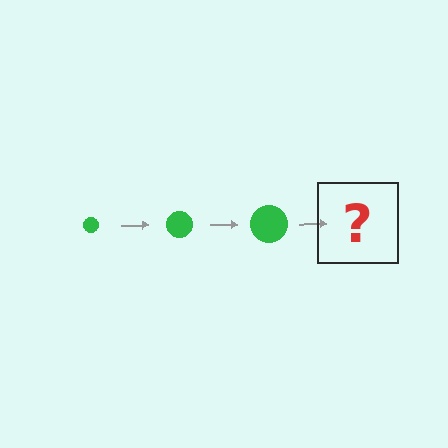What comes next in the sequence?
The next element should be a green circle, larger than the previous one.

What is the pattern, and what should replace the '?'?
The pattern is that the circle gets progressively larger each step. The '?' should be a green circle, larger than the previous one.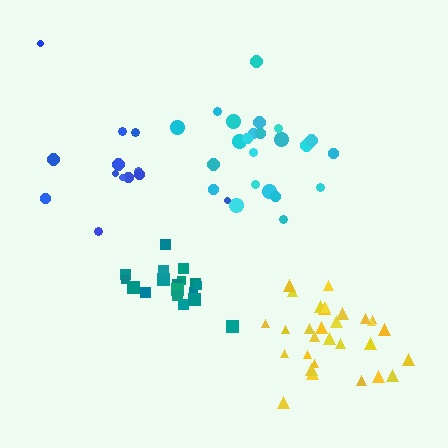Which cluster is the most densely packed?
Teal.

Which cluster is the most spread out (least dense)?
Blue.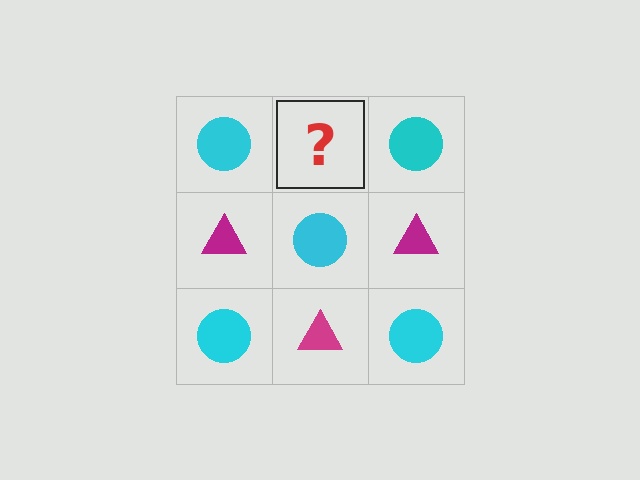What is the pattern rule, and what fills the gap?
The rule is that it alternates cyan circle and magenta triangle in a checkerboard pattern. The gap should be filled with a magenta triangle.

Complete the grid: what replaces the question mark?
The question mark should be replaced with a magenta triangle.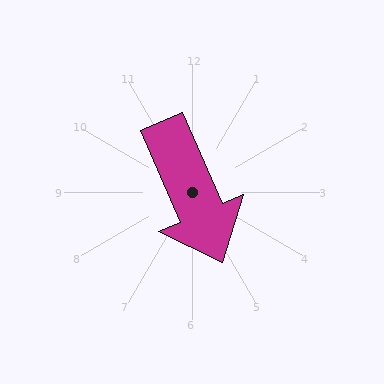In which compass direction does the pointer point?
Southeast.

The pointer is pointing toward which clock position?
Roughly 5 o'clock.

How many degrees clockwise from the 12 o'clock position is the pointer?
Approximately 156 degrees.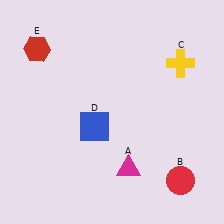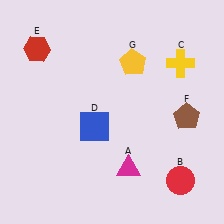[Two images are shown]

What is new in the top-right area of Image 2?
A yellow pentagon (G) was added in the top-right area of Image 2.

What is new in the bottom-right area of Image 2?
A brown pentagon (F) was added in the bottom-right area of Image 2.